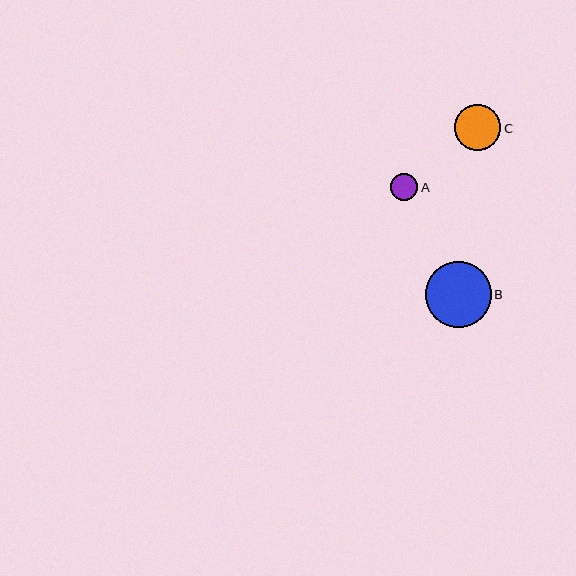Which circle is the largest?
Circle B is the largest with a size of approximately 66 pixels.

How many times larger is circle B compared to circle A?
Circle B is approximately 2.4 times the size of circle A.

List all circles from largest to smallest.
From largest to smallest: B, C, A.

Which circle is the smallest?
Circle A is the smallest with a size of approximately 27 pixels.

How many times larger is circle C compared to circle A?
Circle C is approximately 1.7 times the size of circle A.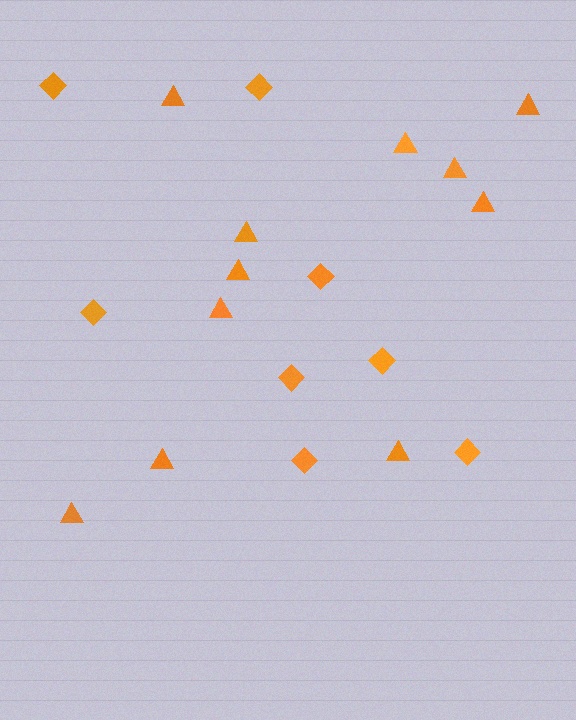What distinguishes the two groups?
There are 2 groups: one group of diamonds (8) and one group of triangles (11).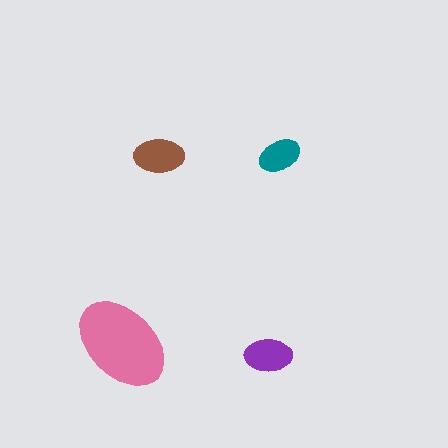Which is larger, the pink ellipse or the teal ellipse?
The pink one.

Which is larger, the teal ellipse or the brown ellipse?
The brown one.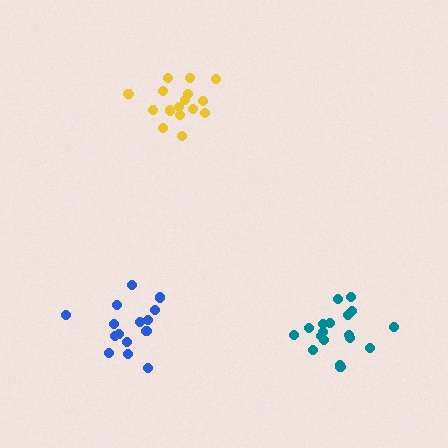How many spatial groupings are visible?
There are 3 spatial groupings.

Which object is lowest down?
The teal cluster is bottommost.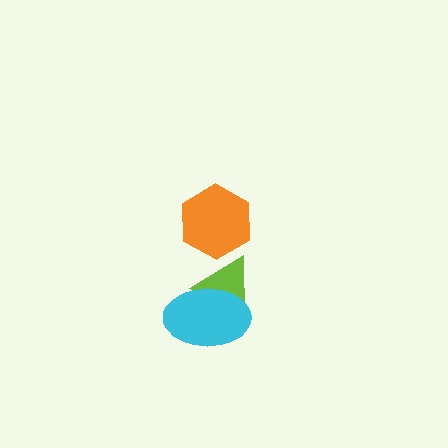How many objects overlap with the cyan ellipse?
1 object overlaps with the cyan ellipse.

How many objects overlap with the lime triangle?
2 objects overlap with the lime triangle.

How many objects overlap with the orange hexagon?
1 object overlaps with the orange hexagon.